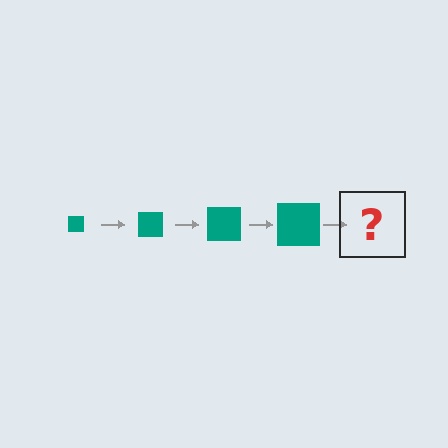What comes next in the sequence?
The next element should be a teal square, larger than the previous one.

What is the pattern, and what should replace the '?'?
The pattern is that the square gets progressively larger each step. The '?' should be a teal square, larger than the previous one.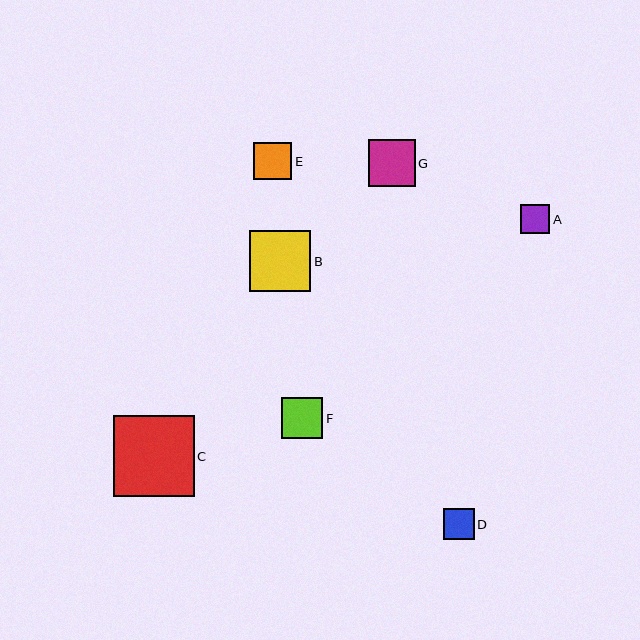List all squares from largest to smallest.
From largest to smallest: C, B, G, F, E, D, A.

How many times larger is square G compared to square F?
Square G is approximately 1.1 times the size of square F.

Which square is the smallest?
Square A is the smallest with a size of approximately 29 pixels.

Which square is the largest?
Square C is the largest with a size of approximately 81 pixels.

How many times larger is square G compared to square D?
Square G is approximately 1.5 times the size of square D.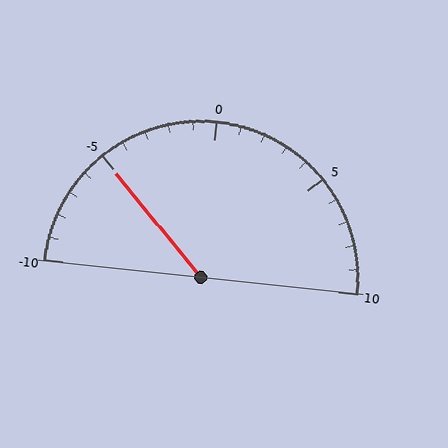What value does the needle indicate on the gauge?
The needle indicates approximately -5.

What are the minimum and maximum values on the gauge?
The gauge ranges from -10 to 10.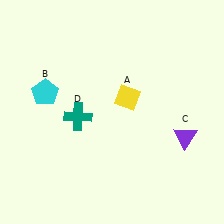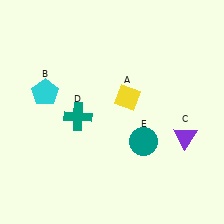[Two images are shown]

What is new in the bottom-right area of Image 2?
A teal circle (E) was added in the bottom-right area of Image 2.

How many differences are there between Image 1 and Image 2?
There is 1 difference between the two images.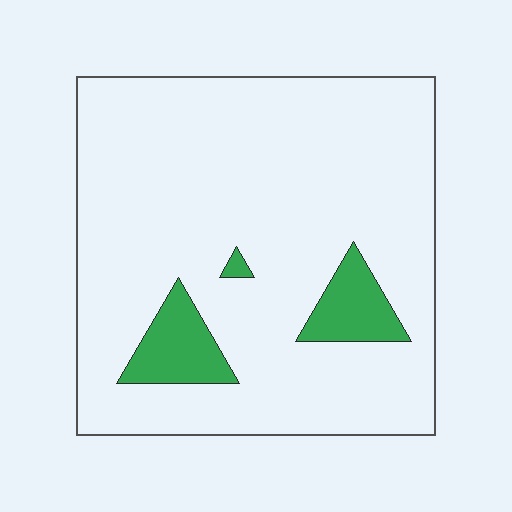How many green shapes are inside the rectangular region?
3.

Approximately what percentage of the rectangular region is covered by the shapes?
Approximately 10%.